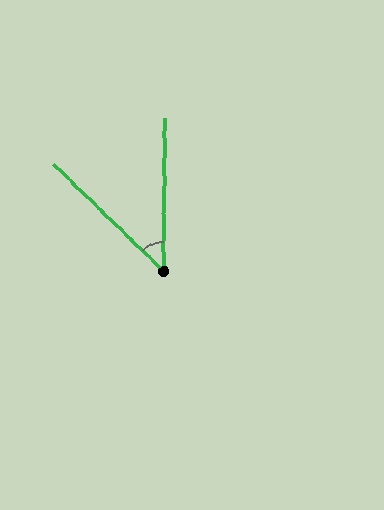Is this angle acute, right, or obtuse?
It is acute.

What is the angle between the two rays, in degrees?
Approximately 46 degrees.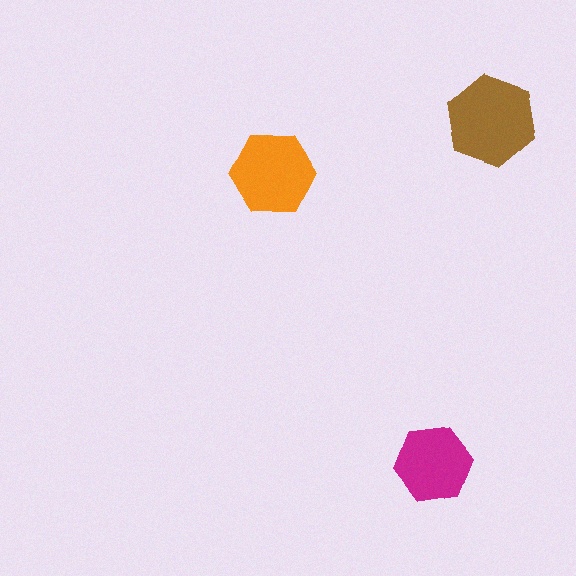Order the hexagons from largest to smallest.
the brown one, the orange one, the magenta one.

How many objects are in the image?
There are 3 objects in the image.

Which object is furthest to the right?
The brown hexagon is rightmost.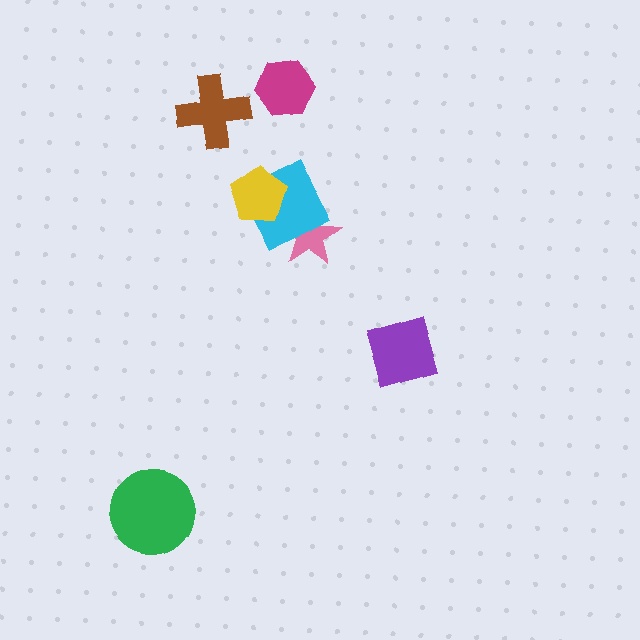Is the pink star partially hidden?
Yes, it is partially covered by another shape.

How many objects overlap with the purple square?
0 objects overlap with the purple square.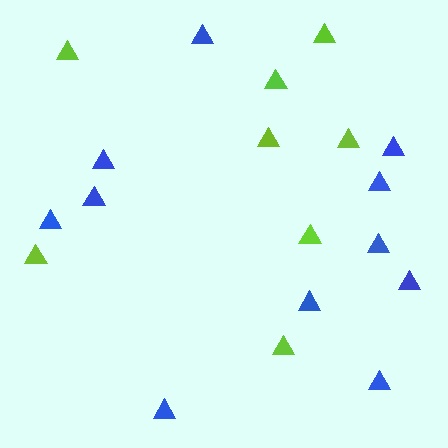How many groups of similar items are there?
There are 2 groups: one group of blue triangles (11) and one group of lime triangles (8).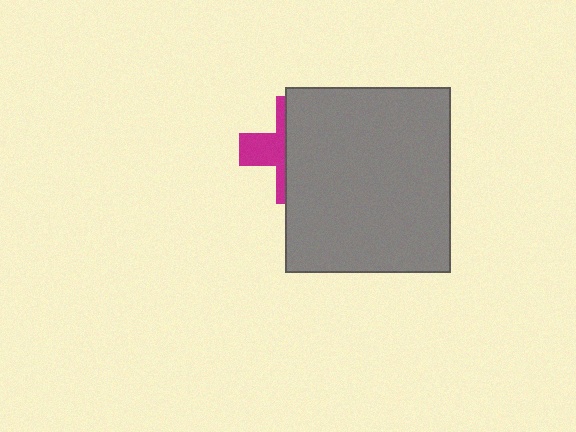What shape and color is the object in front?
The object in front is a gray rectangle.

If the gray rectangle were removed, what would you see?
You would see the complete magenta cross.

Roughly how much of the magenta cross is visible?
A small part of it is visible (roughly 37%).